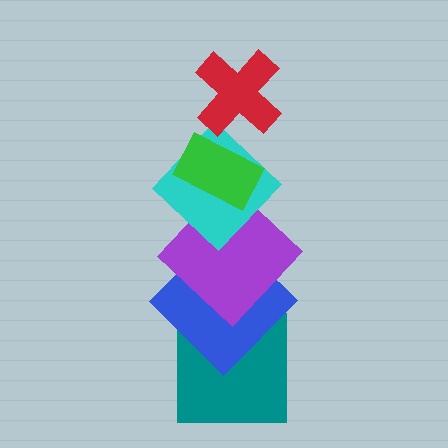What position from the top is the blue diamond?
The blue diamond is 5th from the top.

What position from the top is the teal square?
The teal square is 6th from the top.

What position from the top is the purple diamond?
The purple diamond is 4th from the top.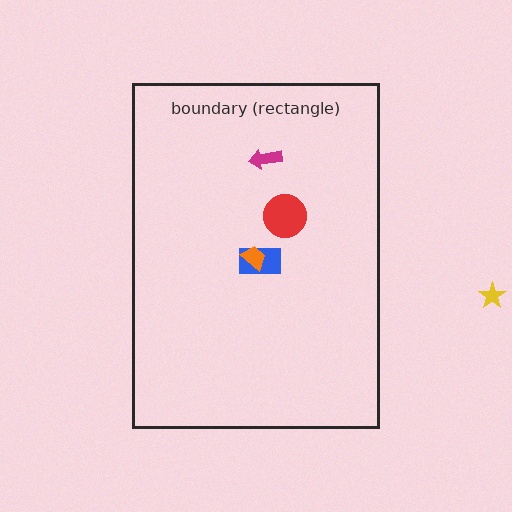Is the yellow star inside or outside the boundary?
Outside.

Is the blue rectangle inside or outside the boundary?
Inside.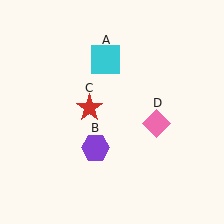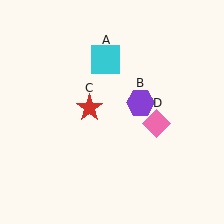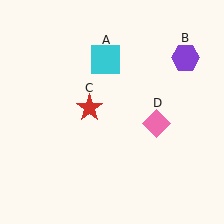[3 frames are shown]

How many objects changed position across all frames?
1 object changed position: purple hexagon (object B).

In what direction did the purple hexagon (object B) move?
The purple hexagon (object B) moved up and to the right.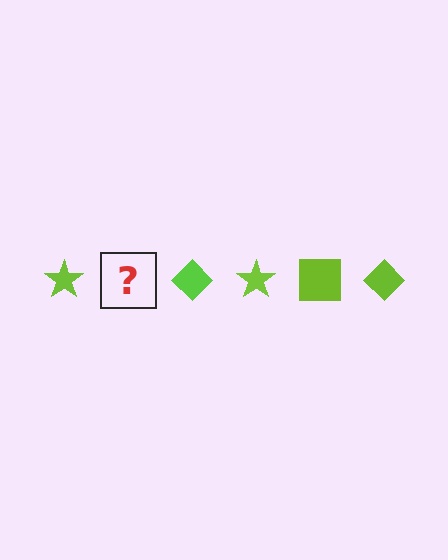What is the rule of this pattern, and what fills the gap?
The rule is that the pattern cycles through star, square, diamond shapes in lime. The gap should be filled with a lime square.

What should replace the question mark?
The question mark should be replaced with a lime square.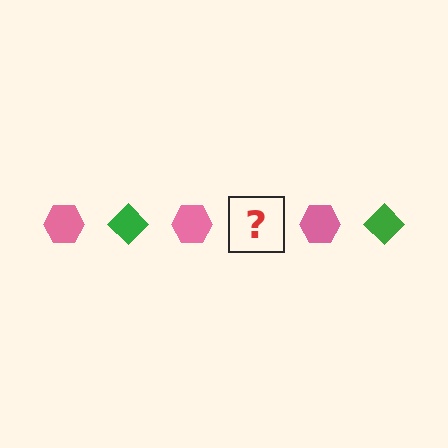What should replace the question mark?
The question mark should be replaced with a green diamond.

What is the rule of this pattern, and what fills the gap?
The rule is that the pattern alternates between pink hexagon and green diamond. The gap should be filled with a green diamond.